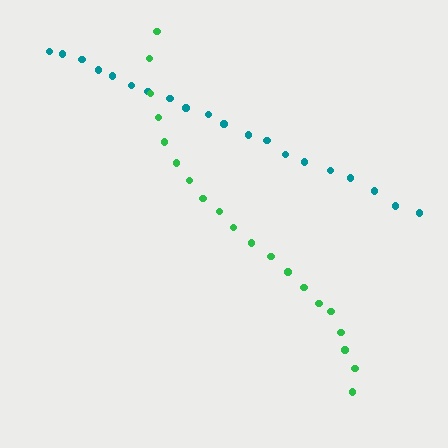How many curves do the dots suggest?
There are 2 distinct paths.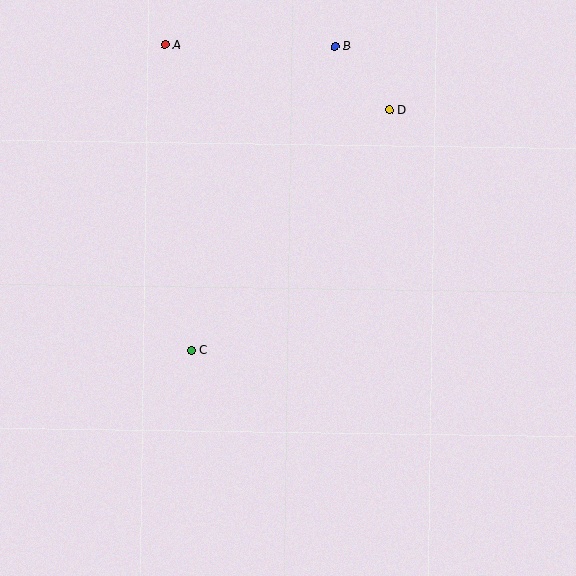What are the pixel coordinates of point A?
Point A is at (165, 45).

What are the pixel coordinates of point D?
Point D is at (389, 110).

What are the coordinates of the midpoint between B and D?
The midpoint between B and D is at (362, 78).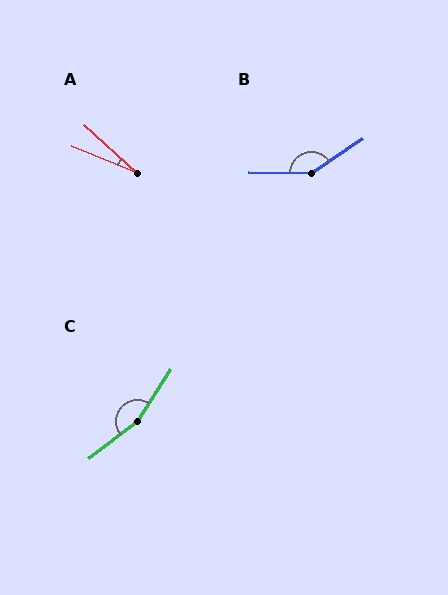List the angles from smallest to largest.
A (20°), B (144°), C (161°).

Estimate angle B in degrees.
Approximately 144 degrees.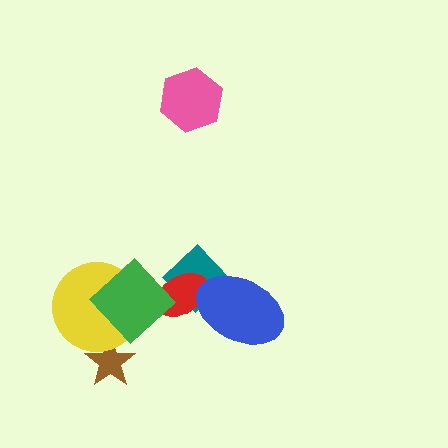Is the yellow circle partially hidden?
Yes, it is partially covered by another shape.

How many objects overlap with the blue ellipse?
2 objects overlap with the blue ellipse.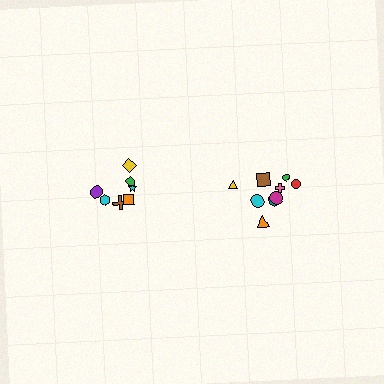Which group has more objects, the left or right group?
The right group.